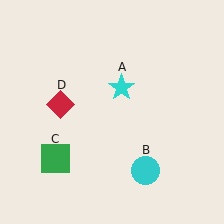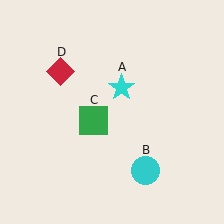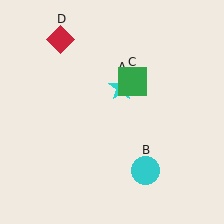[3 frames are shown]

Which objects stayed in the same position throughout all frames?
Cyan star (object A) and cyan circle (object B) remained stationary.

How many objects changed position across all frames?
2 objects changed position: green square (object C), red diamond (object D).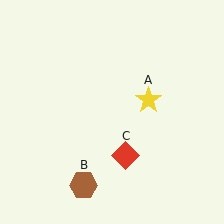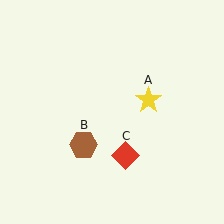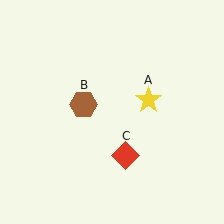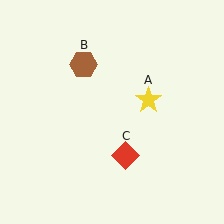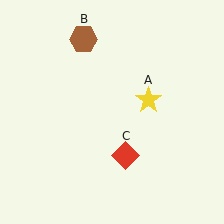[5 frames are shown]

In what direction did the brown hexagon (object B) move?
The brown hexagon (object B) moved up.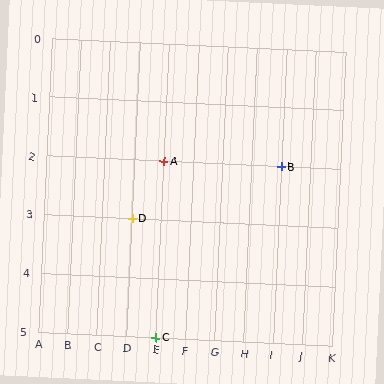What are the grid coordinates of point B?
Point B is at grid coordinates (I, 2).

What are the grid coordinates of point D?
Point D is at grid coordinates (D, 3).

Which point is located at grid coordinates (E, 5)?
Point C is at (E, 5).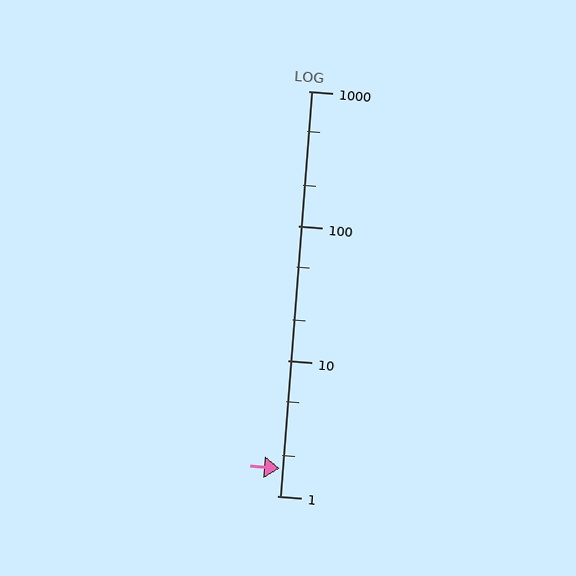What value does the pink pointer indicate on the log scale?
The pointer indicates approximately 1.6.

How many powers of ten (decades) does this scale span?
The scale spans 3 decades, from 1 to 1000.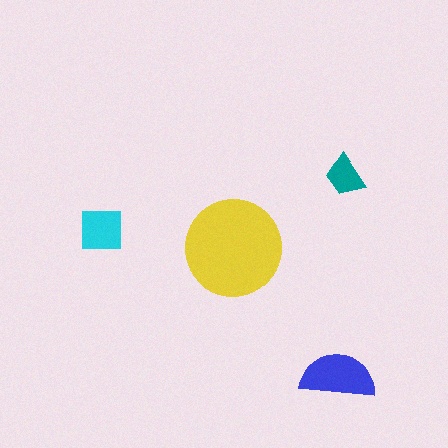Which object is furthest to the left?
The cyan square is leftmost.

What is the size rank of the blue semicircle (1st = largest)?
2nd.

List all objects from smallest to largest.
The teal trapezoid, the cyan square, the blue semicircle, the yellow circle.